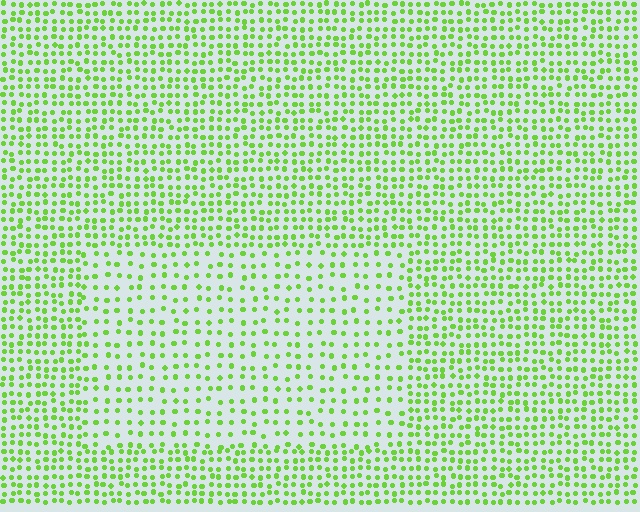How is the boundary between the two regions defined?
The boundary is defined by a change in element density (approximately 1.9x ratio). All elements are the same color, size, and shape.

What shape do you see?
I see a rectangle.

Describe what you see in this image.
The image contains small lime elements arranged at two different densities. A rectangle-shaped region is visible where the elements are less densely packed than the surrounding area.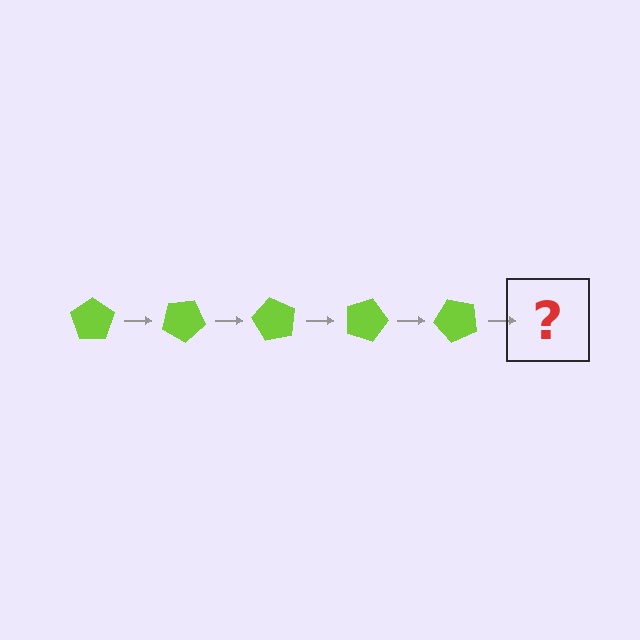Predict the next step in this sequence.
The next step is a lime pentagon rotated 150 degrees.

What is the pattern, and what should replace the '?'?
The pattern is that the pentagon rotates 30 degrees each step. The '?' should be a lime pentagon rotated 150 degrees.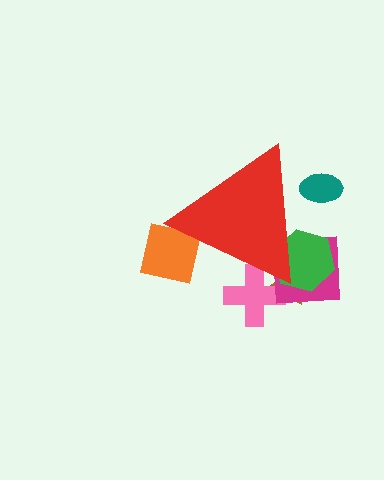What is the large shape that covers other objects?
A red triangle.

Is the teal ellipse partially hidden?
Yes, the teal ellipse is partially hidden behind the red triangle.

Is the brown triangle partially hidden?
Yes, the brown triangle is partially hidden behind the red triangle.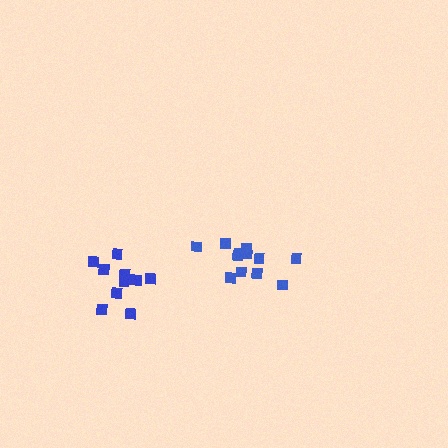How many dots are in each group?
Group 1: 12 dots, Group 2: 11 dots (23 total).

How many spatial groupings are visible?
There are 2 spatial groupings.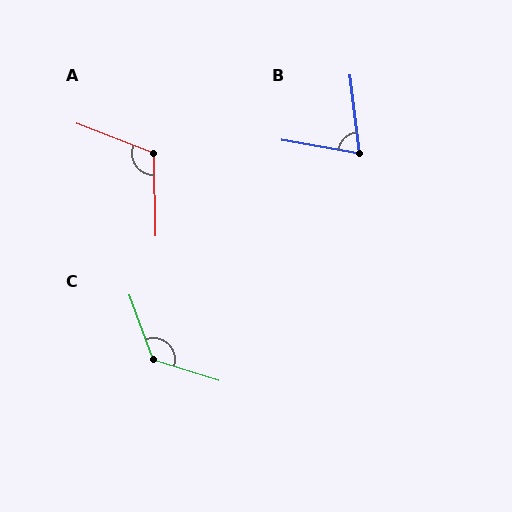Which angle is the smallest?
B, at approximately 74 degrees.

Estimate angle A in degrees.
Approximately 112 degrees.